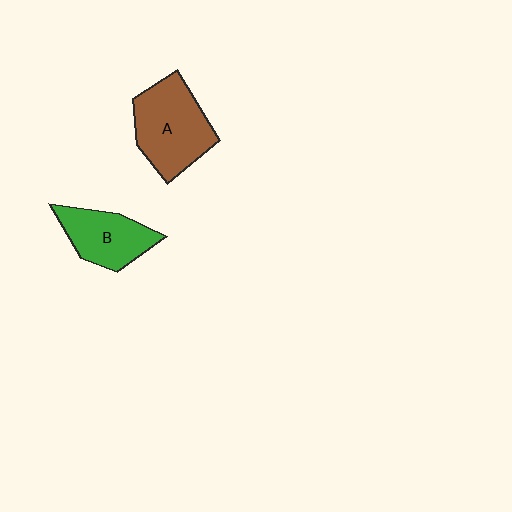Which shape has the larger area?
Shape A (brown).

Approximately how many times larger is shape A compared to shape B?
Approximately 1.4 times.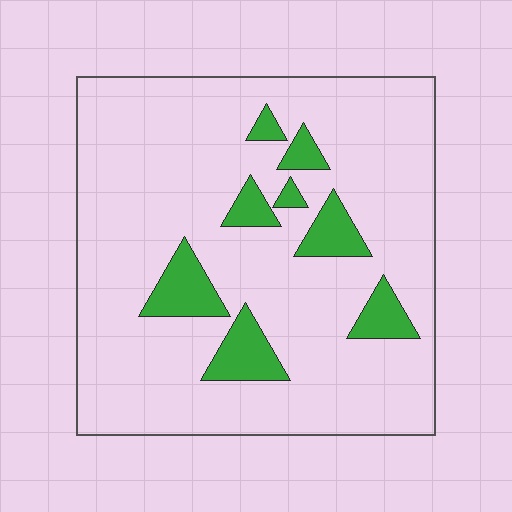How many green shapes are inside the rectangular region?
8.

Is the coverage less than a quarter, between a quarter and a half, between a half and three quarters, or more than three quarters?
Less than a quarter.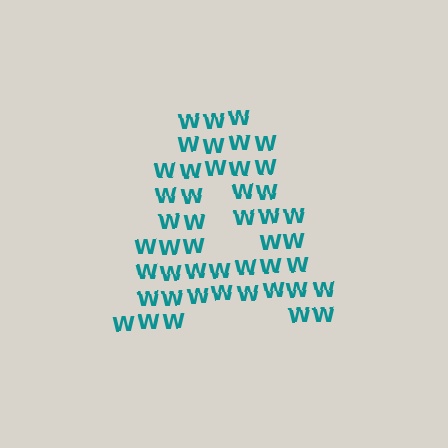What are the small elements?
The small elements are letter W's.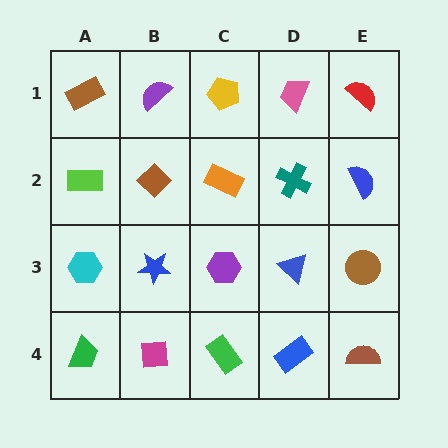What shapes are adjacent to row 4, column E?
A brown circle (row 3, column E), a blue rectangle (row 4, column D).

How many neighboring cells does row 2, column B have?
4.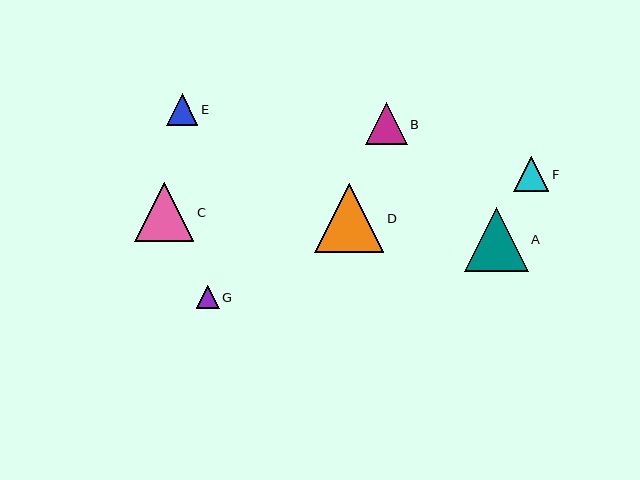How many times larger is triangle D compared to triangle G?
Triangle D is approximately 3.1 times the size of triangle G.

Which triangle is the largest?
Triangle D is the largest with a size of approximately 70 pixels.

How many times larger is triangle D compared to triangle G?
Triangle D is approximately 3.1 times the size of triangle G.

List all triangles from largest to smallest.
From largest to smallest: D, A, C, B, F, E, G.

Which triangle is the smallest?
Triangle G is the smallest with a size of approximately 23 pixels.